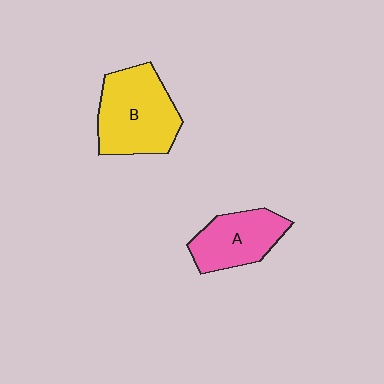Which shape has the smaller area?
Shape A (pink).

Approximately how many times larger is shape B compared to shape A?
Approximately 1.4 times.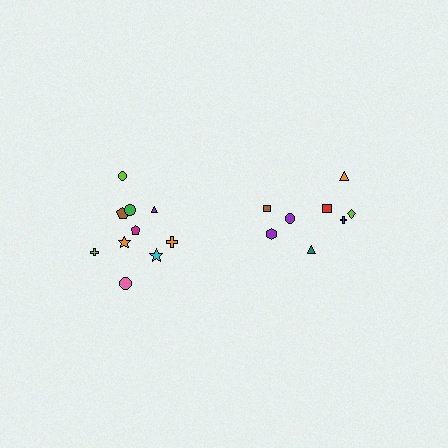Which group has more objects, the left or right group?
The left group.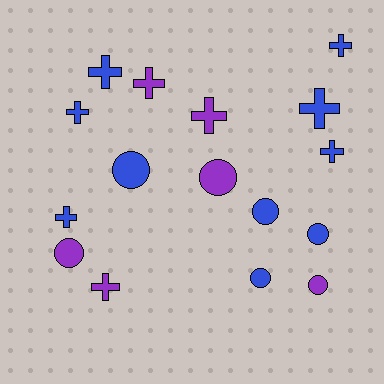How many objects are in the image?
There are 16 objects.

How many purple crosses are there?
There are 3 purple crosses.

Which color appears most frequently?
Blue, with 10 objects.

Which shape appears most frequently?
Cross, with 9 objects.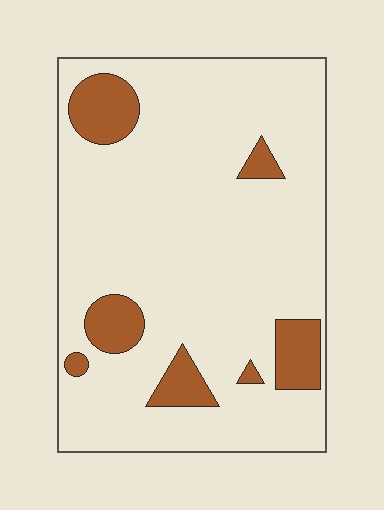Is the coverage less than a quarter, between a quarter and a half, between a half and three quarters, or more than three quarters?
Less than a quarter.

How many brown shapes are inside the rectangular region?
7.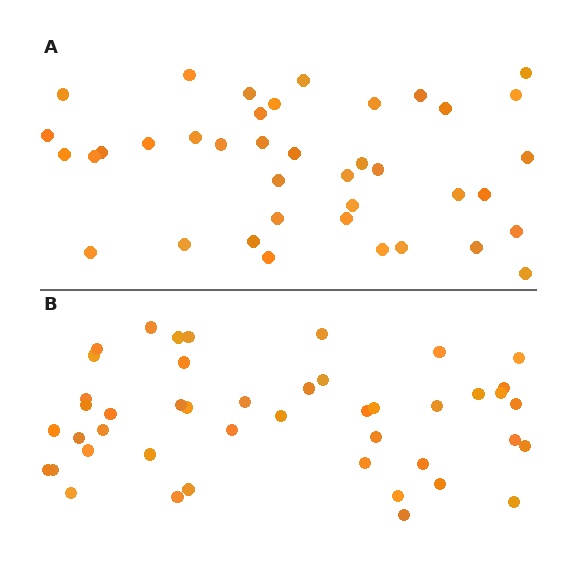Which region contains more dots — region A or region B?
Region B (the bottom region) has more dots.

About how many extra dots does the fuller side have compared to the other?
Region B has about 6 more dots than region A.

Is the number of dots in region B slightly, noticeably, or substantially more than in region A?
Region B has only slightly more — the two regions are fairly close. The ratio is roughly 1.2 to 1.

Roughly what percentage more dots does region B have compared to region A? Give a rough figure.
About 15% more.